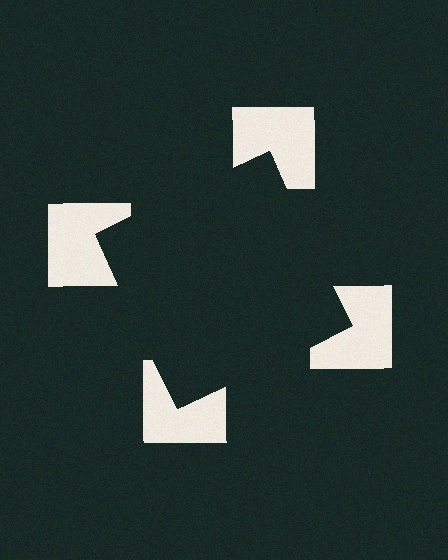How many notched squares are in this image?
There are 4 — one at each vertex of the illusory square.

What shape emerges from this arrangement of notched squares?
An illusory square — its edges are inferred from the aligned wedge cuts in the notched squares, not physically drawn.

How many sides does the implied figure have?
4 sides.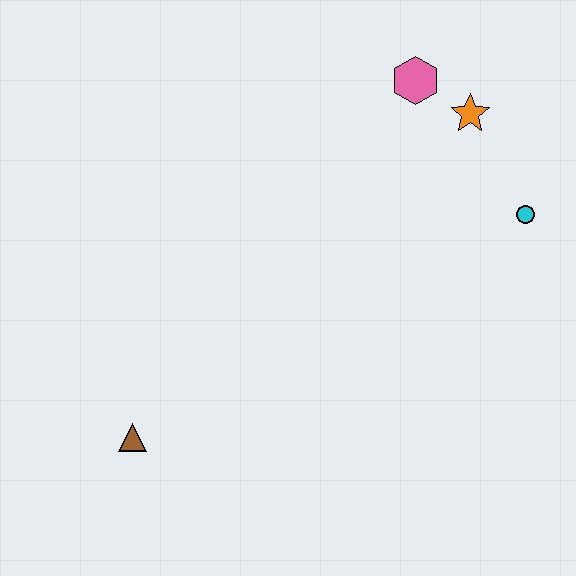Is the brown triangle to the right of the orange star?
No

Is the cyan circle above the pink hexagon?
No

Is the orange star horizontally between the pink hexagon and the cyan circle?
Yes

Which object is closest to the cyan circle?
The orange star is closest to the cyan circle.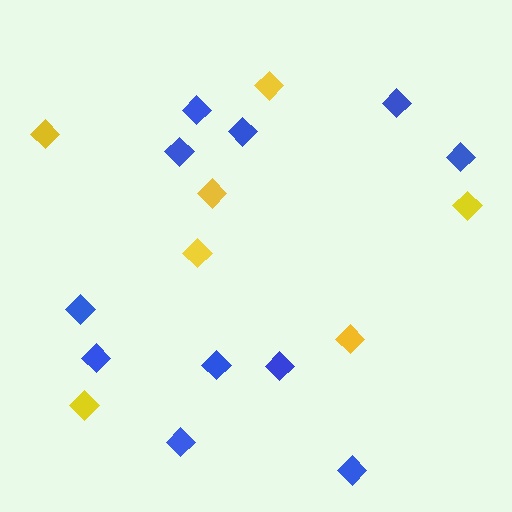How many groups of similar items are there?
There are 2 groups: one group of yellow diamonds (7) and one group of blue diamonds (11).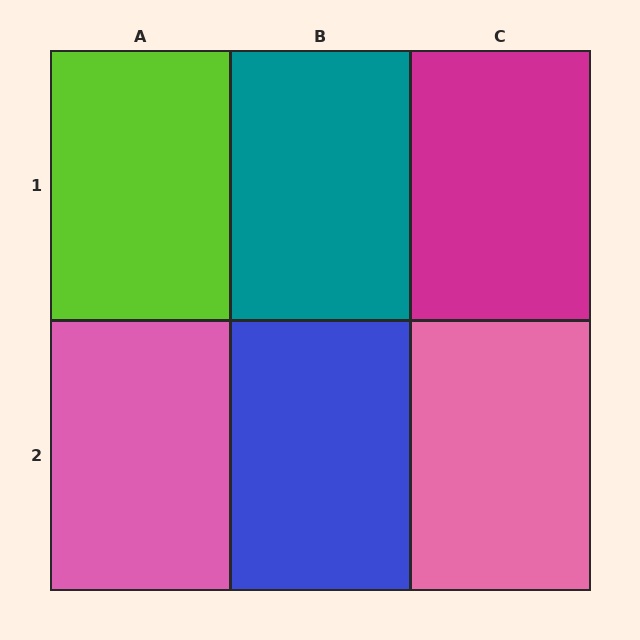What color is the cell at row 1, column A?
Lime.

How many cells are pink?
2 cells are pink.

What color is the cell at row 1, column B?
Teal.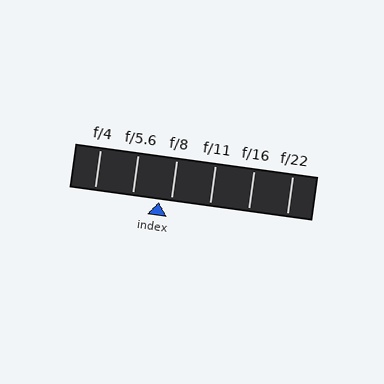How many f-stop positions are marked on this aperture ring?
There are 6 f-stop positions marked.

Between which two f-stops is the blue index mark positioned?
The index mark is between f/5.6 and f/8.